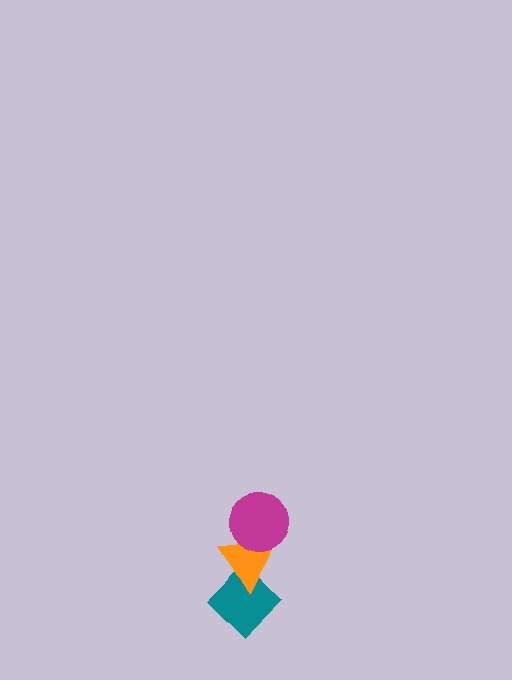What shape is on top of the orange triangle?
The magenta circle is on top of the orange triangle.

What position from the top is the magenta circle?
The magenta circle is 1st from the top.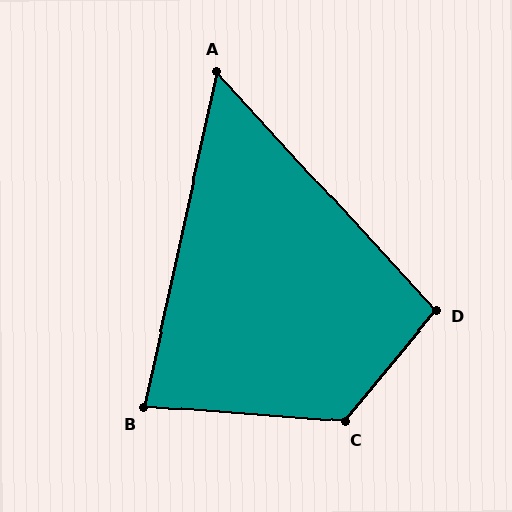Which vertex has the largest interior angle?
C, at approximately 125 degrees.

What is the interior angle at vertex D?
Approximately 98 degrees (obtuse).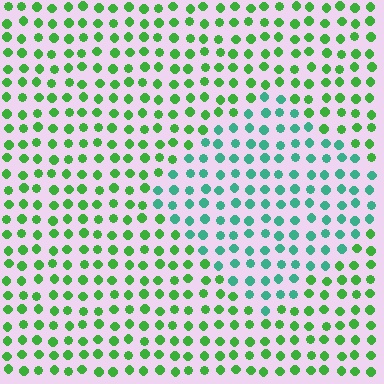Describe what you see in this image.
The image is filled with small green elements in a uniform arrangement. A diamond-shaped region is visible where the elements are tinted to a slightly different hue, forming a subtle color boundary.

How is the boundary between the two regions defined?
The boundary is defined purely by a slight shift in hue (about 41 degrees). Spacing, size, and orientation are identical on both sides.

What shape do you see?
I see a diamond.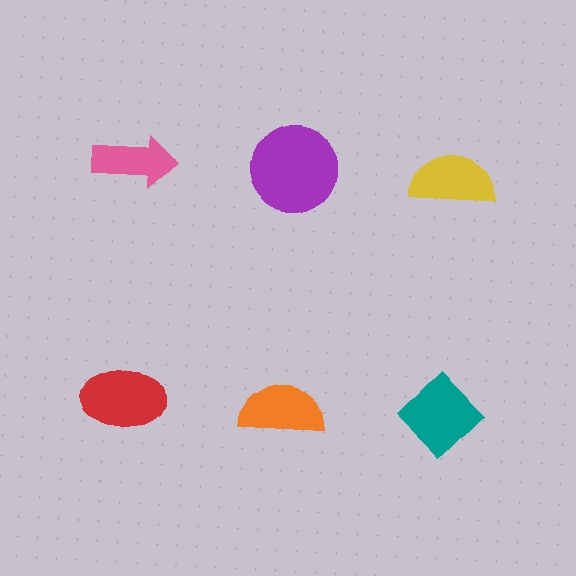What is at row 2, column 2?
An orange semicircle.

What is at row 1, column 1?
A pink arrow.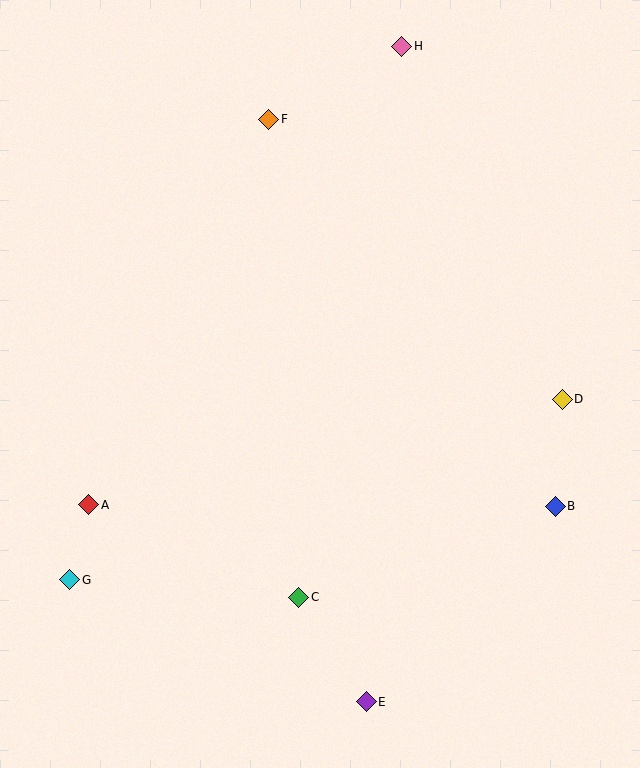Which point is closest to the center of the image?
Point C at (299, 597) is closest to the center.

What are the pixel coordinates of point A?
Point A is at (89, 505).